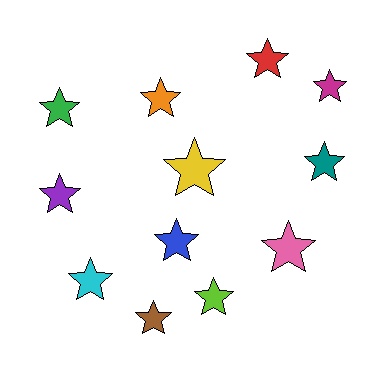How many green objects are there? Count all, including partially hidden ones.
There is 1 green object.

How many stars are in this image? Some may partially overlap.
There are 12 stars.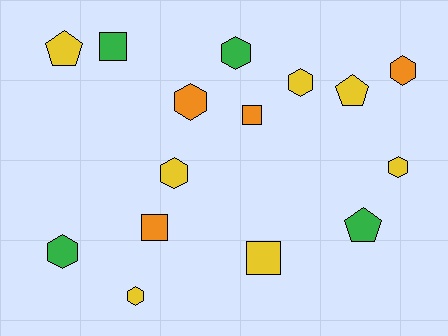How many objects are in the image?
There are 15 objects.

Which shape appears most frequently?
Hexagon, with 8 objects.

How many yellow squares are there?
There is 1 yellow square.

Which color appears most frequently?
Yellow, with 7 objects.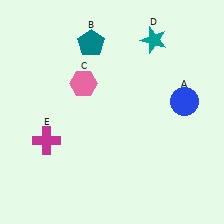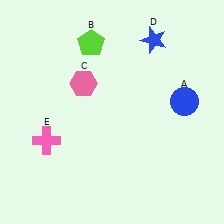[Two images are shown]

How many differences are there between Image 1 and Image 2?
There are 3 differences between the two images.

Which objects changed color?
B changed from teal to lime. D changed from teal to blue. E changed from magenta to pink.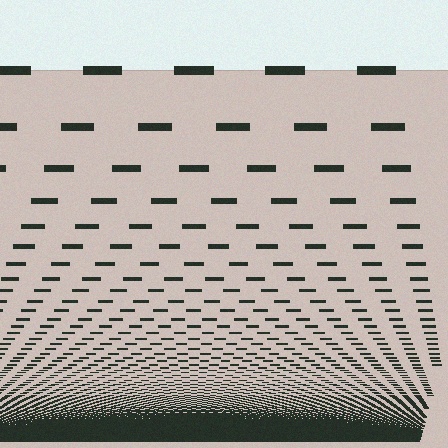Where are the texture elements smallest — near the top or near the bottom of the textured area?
Near the bottom.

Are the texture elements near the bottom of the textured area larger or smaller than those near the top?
Smaller. The gradient is inverted — elements near the bottom are smaller and denser.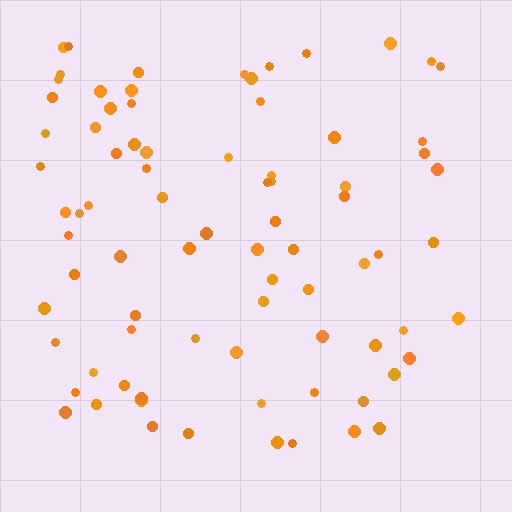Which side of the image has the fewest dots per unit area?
The right.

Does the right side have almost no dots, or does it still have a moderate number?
Still a moderate number, just noticeably fewer than the left.